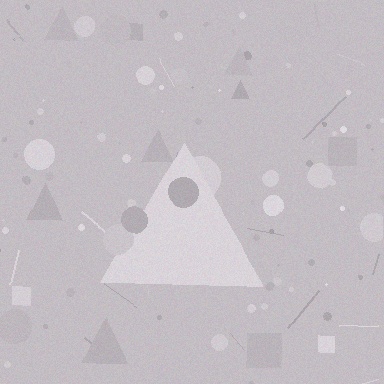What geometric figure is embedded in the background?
A triangle is embedded in the background.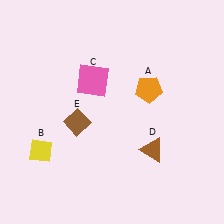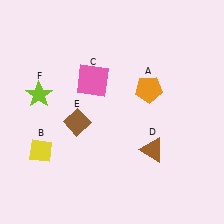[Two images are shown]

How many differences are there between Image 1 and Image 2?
There is 1 difference between the two images.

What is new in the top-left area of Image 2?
A lime star (F) was added in the top-left area of Image 2.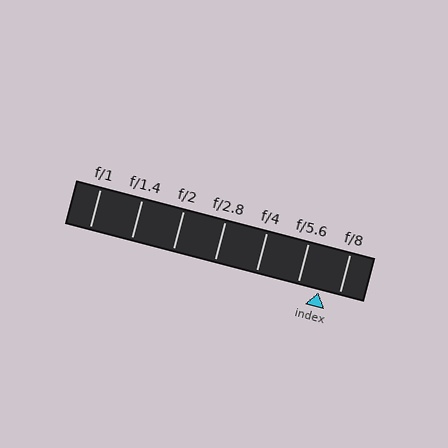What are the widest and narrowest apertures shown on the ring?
The widest aperture shown is f/1 and the narrowest is f/8.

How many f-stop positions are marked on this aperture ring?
There are 7 f-stop positions marked.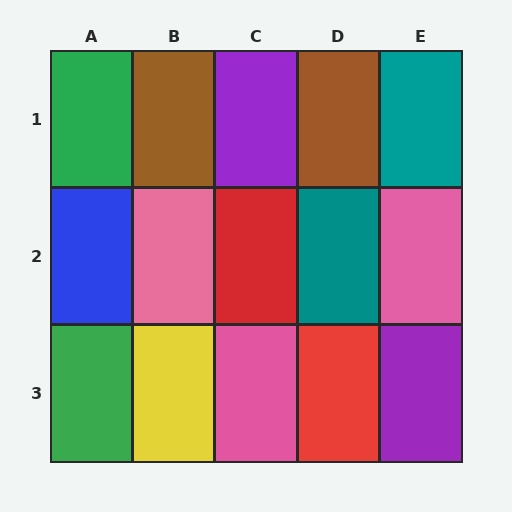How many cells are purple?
2 cells are purple.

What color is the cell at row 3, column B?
Yellow.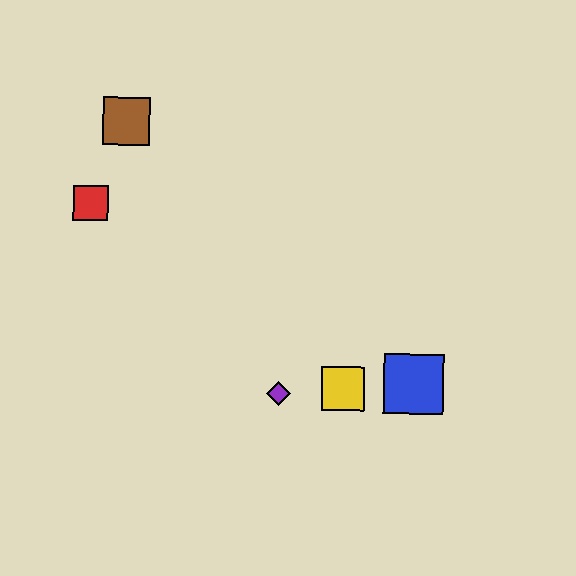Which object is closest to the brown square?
The red square is closest to the brown square.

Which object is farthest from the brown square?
The blue square is farthest from the brown square.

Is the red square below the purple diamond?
No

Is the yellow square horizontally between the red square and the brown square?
No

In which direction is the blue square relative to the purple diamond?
The blue square is to the right of the purple diamond.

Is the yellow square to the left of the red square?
No